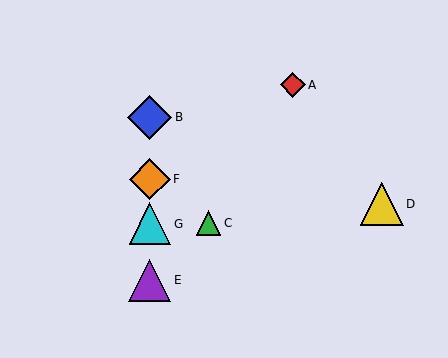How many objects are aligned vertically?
4 objects (B, E, F, G) are aligned vertically.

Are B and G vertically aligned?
Yes, both are at x≈150.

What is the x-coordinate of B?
Object B is at x≈150.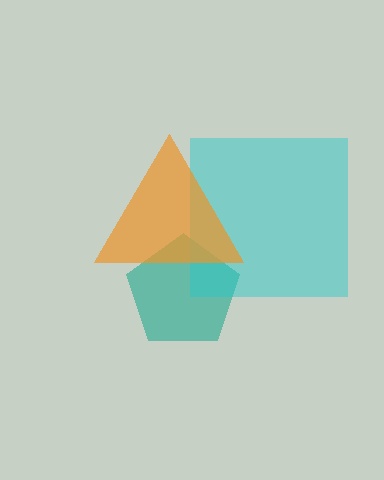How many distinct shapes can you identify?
There are 3 distinct shapes: a teal pentagon, a cyan square, an orange triangle.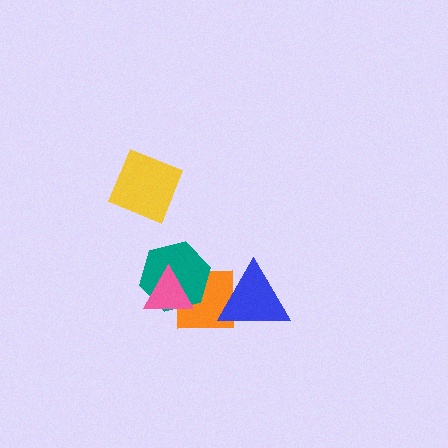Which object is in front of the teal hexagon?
The pink triangle is in front of the teal hexagon.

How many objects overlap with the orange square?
3 objects overlap with the orange square.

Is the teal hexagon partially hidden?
Yes, it is partially covered by another shape.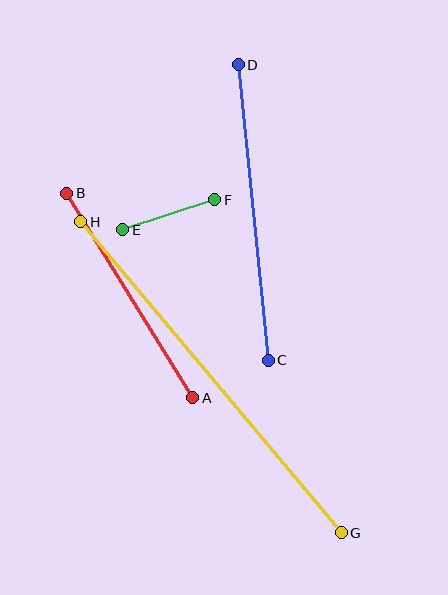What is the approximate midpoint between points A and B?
The midpoint is at approximately (130, 296) pixels.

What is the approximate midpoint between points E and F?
The midpoint is at approximately (169, 215) pixels.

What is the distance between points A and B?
The distance is approximately 241 pixels.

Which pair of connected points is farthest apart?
Points G and H are farthest apart.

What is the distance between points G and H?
The distance is approximately 406 pixels.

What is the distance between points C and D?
The distance is approximately 297 pixels.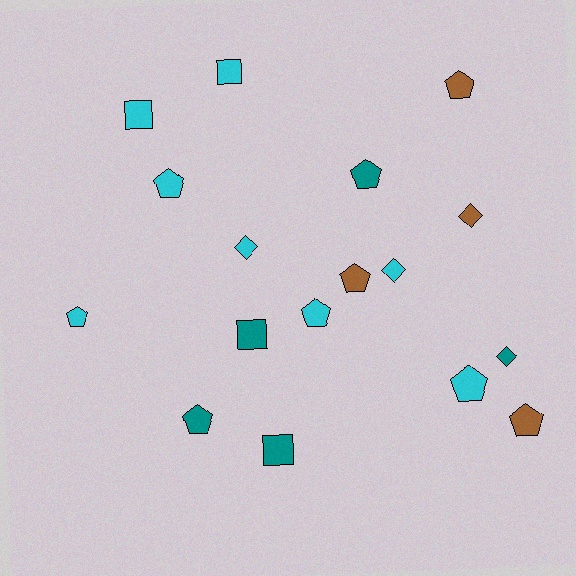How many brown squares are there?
There are no brown squares.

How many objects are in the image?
There are 17 objects.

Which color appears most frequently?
Cyan, with 8 objects.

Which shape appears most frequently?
Pentagon, with 9 objects.